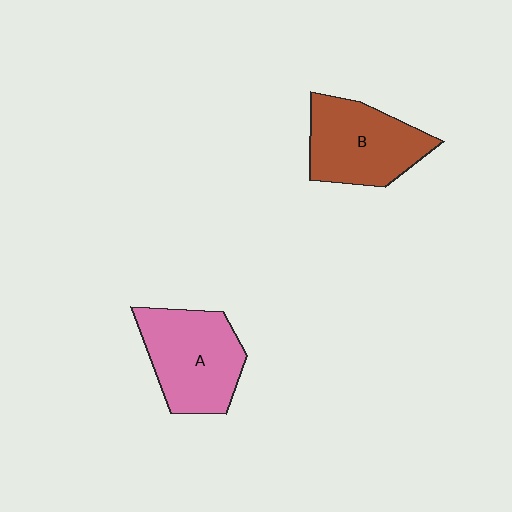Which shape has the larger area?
Shape A (pink).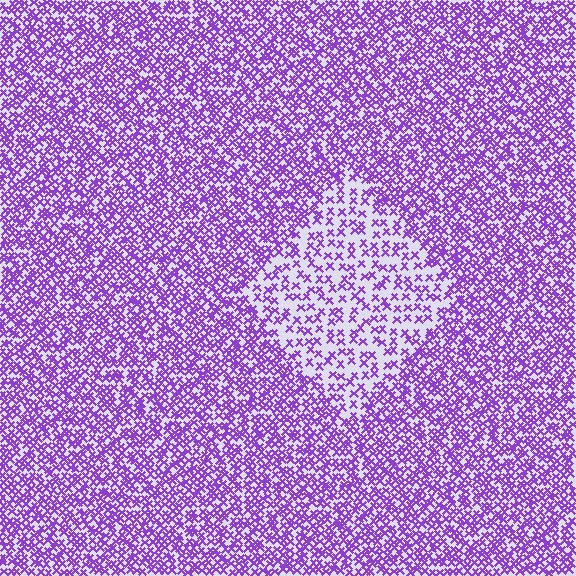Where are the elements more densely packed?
The elements are more densely packed outside the diamond boundary.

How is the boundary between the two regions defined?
The boundary is defined by a change in element density (approximately 2.2x ratio). All elements are the same color, size, and shape.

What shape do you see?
I see a diamond.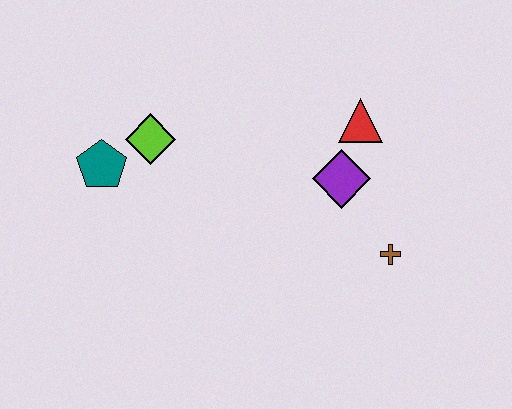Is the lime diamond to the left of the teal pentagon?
No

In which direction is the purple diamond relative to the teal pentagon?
The purple diamond is to the right of the teal pentagon.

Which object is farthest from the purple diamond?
The teal pentagon is farthest from the purple diamond.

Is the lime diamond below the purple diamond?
No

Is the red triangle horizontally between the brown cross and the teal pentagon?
Yes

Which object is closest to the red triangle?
The purple diamond is closest to the red triangle.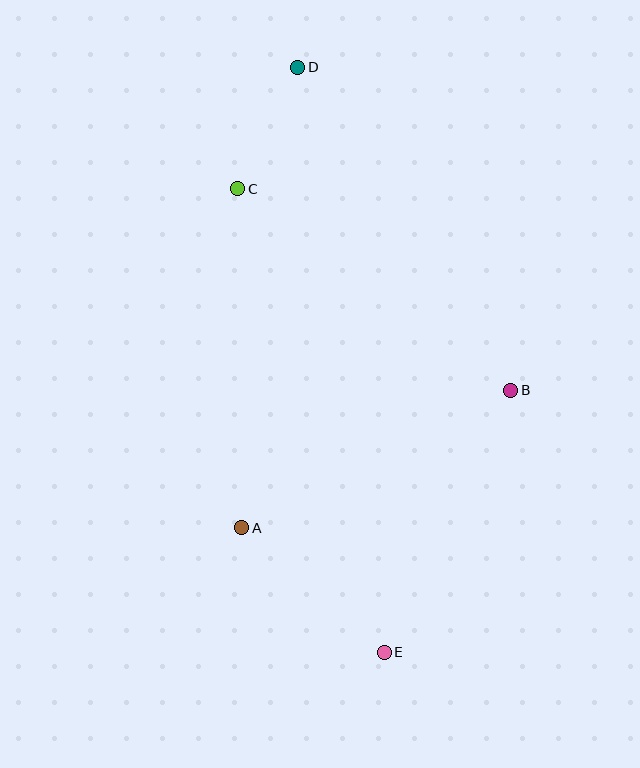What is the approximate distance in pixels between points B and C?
The distance between B and C is approximately 339 pixels.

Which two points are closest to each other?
Points C and D are closest to each other.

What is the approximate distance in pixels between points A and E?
The distance between A and E is approximately 190 pixels.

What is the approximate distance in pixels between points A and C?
The distance between A and C is approximately 339 pixels.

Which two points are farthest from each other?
Points D and E are farthest from each other.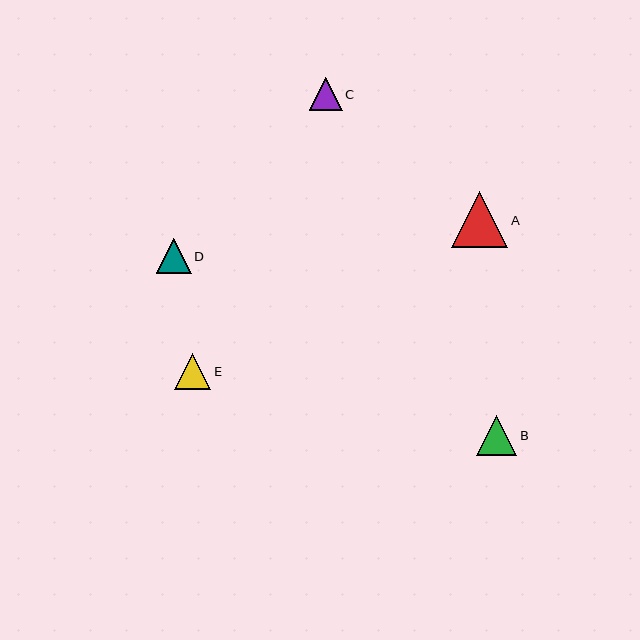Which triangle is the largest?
Triangle A is the largest with a size of approximately 56 pixels.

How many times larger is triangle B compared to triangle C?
Triangle B is approximately 1.2 times the size of triangle C.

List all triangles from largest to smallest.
From largest to smallest: A, B, E, D, C.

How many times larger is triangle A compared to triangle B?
Triangle A is approximately 1.4 times the size of triangle B.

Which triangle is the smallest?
Triangle C is the smallest with a size of approximately 33 pixels.